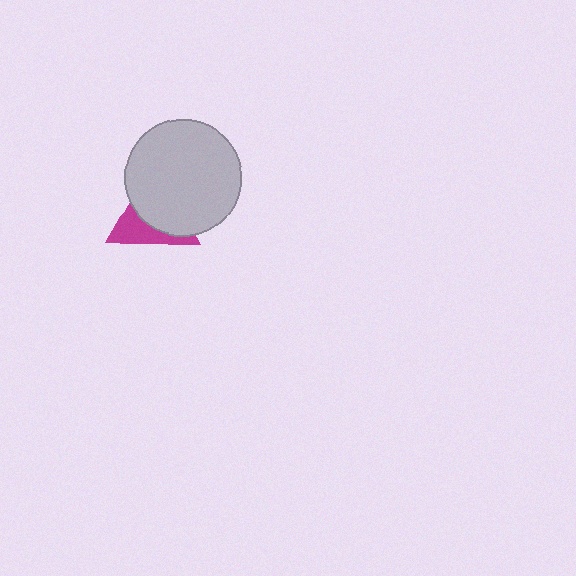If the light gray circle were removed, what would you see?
You would see the complete magenta triangle.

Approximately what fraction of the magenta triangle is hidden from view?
Roughly 61% of the magenta triangle is hidden behind the light gray circle.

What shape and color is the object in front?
The object in front is a light gray circle.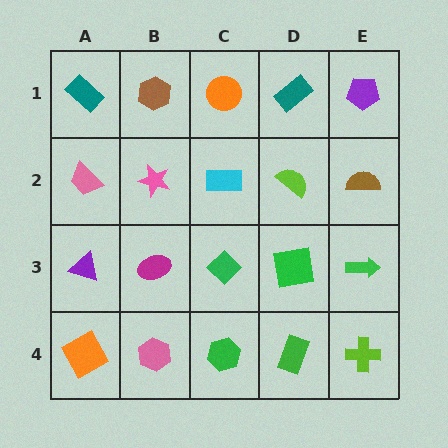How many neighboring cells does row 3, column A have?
3.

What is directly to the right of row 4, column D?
A lime cross.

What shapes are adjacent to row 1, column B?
A pink star (row 2, column B), a teal rectangle (row 1, column A), an orange circle (row 1, column C).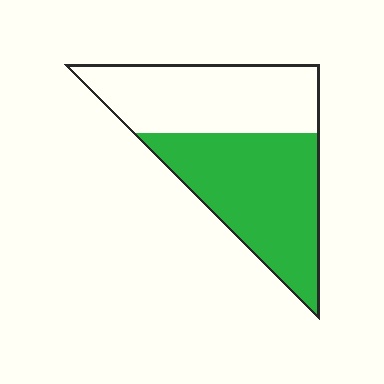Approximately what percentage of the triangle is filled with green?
Approximately 55%.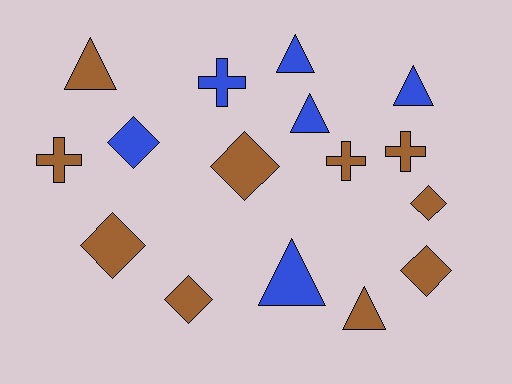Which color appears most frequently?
Brown, with 10 objects.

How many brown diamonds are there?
There are 5 brown diamonds.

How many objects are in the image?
There are 16 objects.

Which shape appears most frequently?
Triangle, with 6 objects.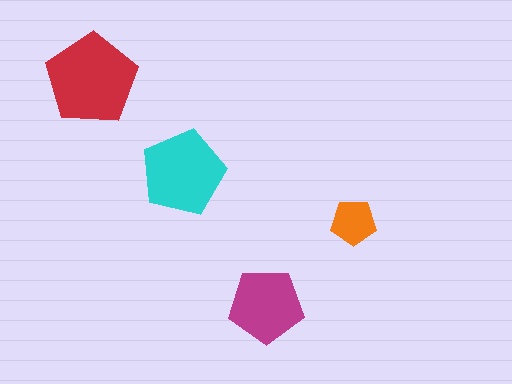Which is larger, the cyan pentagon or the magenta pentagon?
The cyan one.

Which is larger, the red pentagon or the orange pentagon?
The red one.